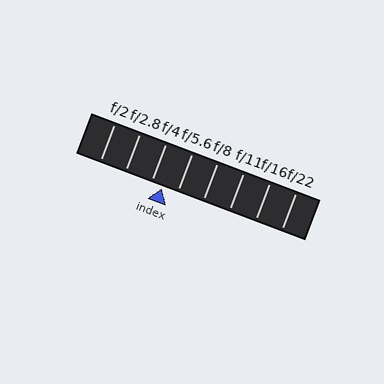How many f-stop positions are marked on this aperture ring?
There are 8 f-stop positions marked.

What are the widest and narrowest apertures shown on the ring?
The widest aperture shown is f/2 and the narrowest is f/22.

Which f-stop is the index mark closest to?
The index mark is closest to f/4.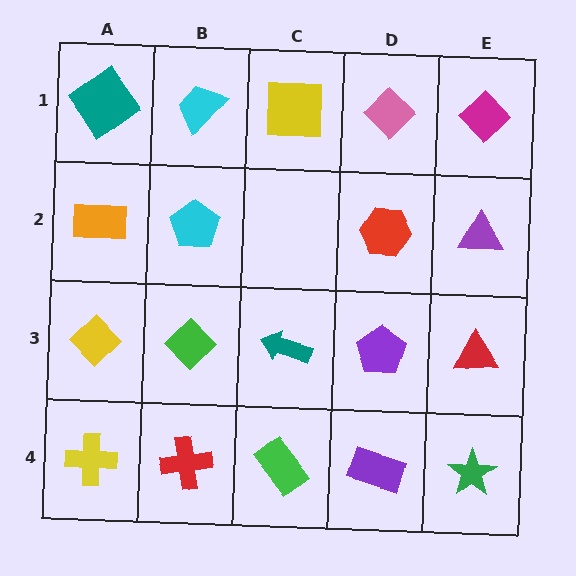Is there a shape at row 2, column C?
No, that cell is empty.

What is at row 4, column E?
A green star.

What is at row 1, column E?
A magenta diamond.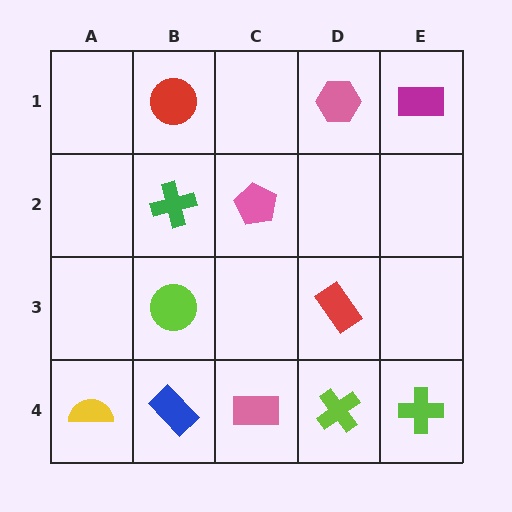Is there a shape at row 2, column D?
No, that cell is empty.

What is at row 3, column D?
A red rectangle.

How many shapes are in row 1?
3 shapes.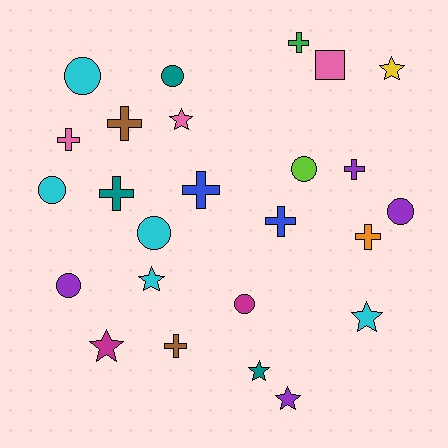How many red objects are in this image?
There are no red objects.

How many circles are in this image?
There are 8 circles.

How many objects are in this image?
There are 25 objects.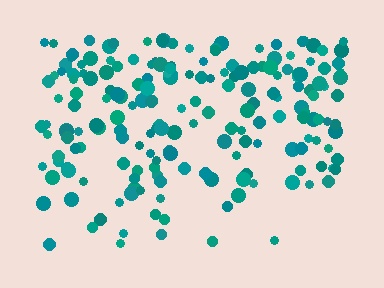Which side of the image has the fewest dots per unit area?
The bottom.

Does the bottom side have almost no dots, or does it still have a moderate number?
Still a moderate number, just noticeably fewer than the top.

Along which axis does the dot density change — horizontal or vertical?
Vertical.